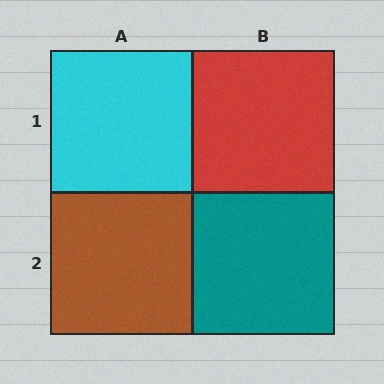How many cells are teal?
1 cell is teal.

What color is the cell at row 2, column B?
Teal.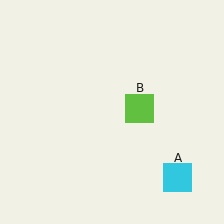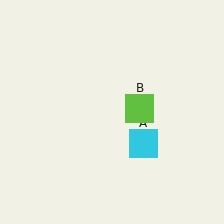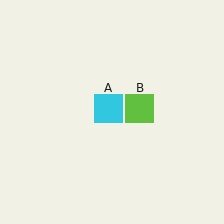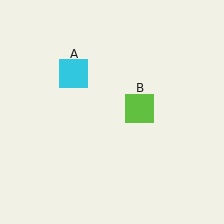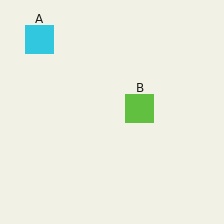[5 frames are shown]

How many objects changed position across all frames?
1 object changed position: cyan square (object A).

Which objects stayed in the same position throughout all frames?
Lime square (object B) remained stationary.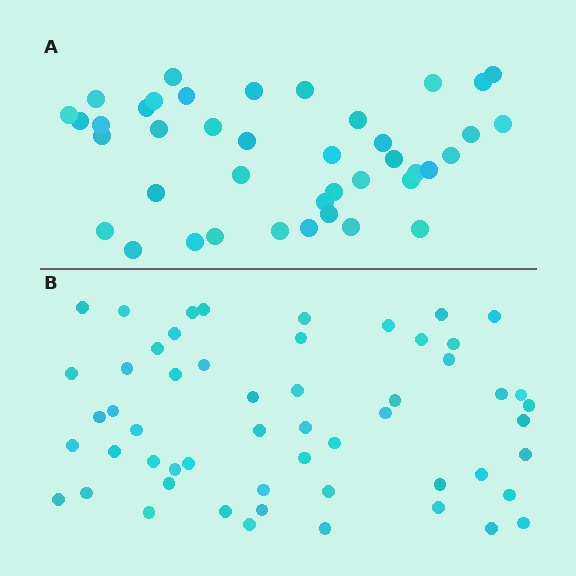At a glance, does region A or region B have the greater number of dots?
Region B (the bottom region) has more dots.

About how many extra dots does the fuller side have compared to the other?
Region B has approximately 15 more dots than region A.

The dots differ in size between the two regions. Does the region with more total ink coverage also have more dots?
No. Region A has more total ink coverage because its dots are larger, but region B actually contains more individual dots. Total area can be misleading — the number of items is what matters here.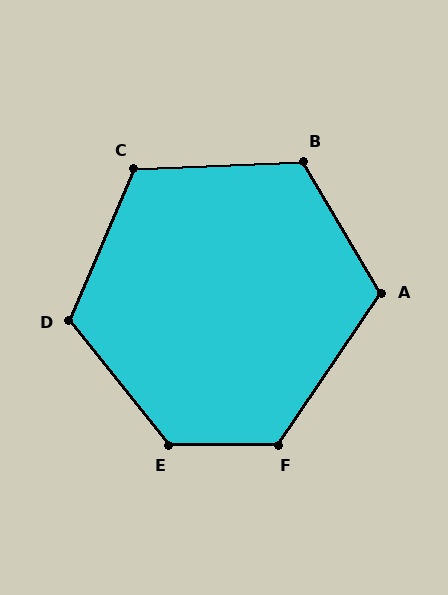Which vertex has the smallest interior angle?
A, at approximately 115 degrees.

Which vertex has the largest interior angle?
E, at approximately 129 degrees.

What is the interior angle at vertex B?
Approximately 118 degrees (obtuse).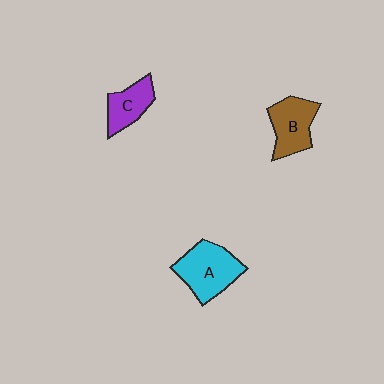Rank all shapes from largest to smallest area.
From largest to smallest: A (cyan), B (brown), C (purple).